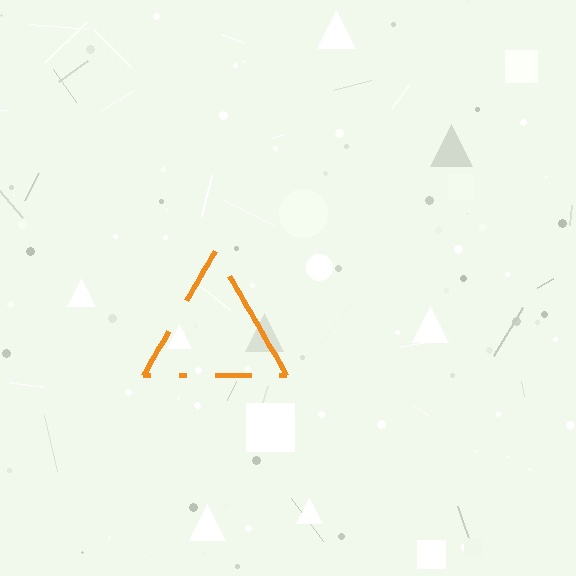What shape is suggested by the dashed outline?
The dashed outline suggests a triangle.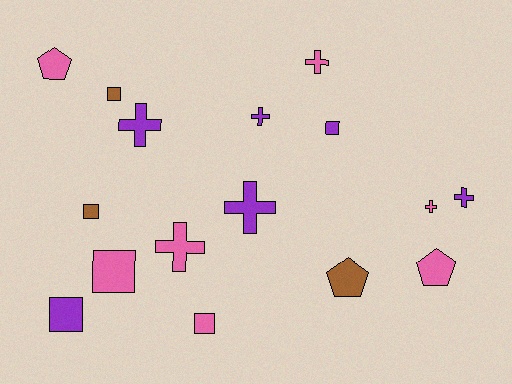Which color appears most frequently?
Pink, with 7 objects.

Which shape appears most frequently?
Cross, with 7 objects.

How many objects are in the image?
There are 16 objects.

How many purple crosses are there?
There are 4 purple crosses.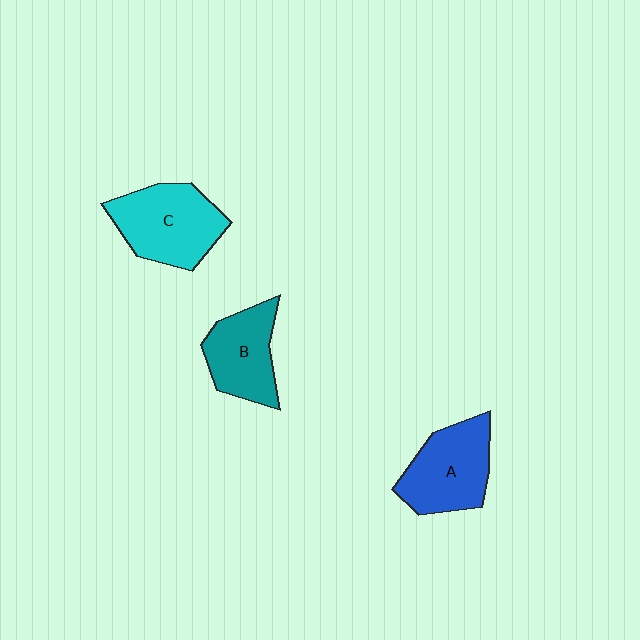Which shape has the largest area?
Shape C (cyan).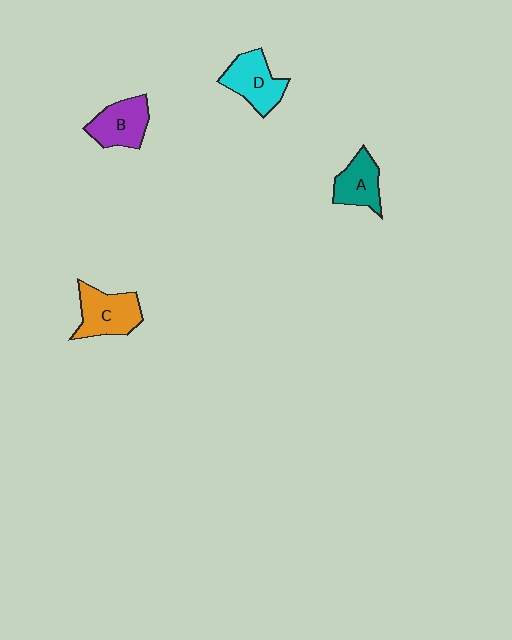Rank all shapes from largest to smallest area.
From largest to smallest: C (orange), D (cyan), B (purple), A (teal).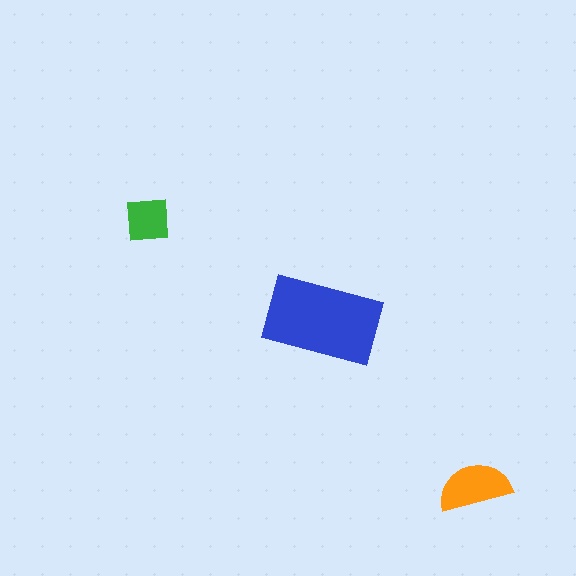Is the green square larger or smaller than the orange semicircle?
Smaller.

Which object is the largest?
The blue rectangle.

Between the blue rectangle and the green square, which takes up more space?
The blue rectangle.